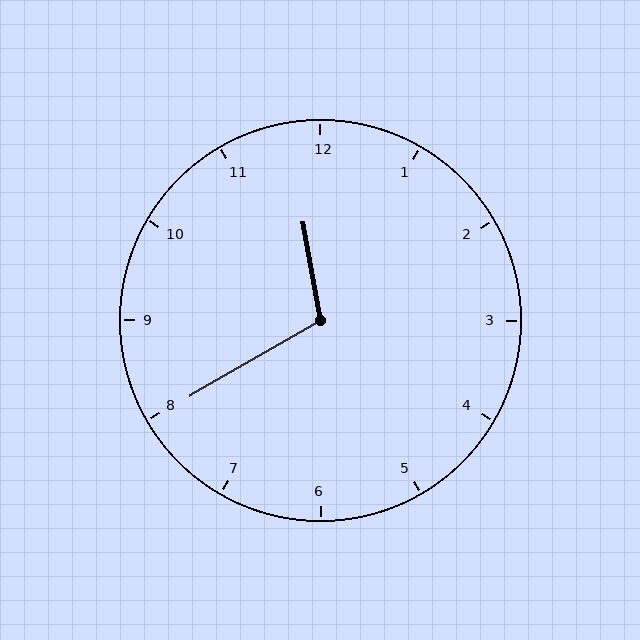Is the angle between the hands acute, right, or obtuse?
It is obtuse.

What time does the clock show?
11:40.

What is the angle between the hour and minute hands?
Approximately 110 degrees.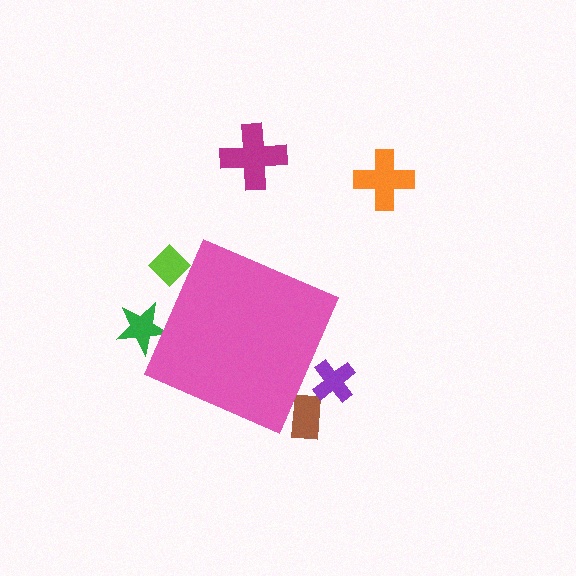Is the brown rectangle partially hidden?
Yes, the brown rectangle is partially hidden behind the pink diamond.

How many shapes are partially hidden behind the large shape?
4 shapes are partially hidden.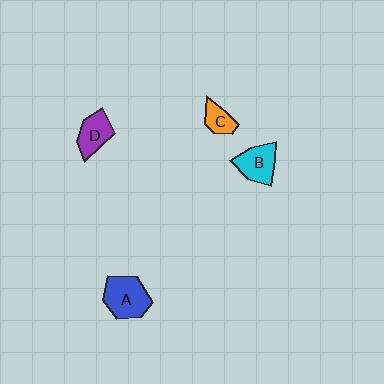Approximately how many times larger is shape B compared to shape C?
Approximately 1.6 times.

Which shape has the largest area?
Shape A (blue).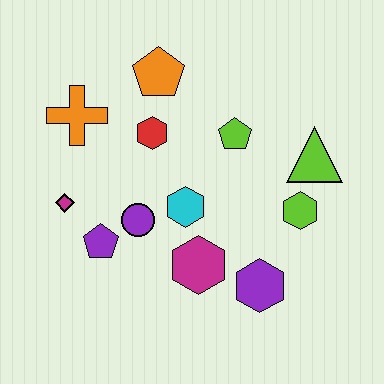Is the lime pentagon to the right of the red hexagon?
Yes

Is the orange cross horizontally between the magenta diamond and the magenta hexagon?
Yes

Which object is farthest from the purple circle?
The lime triangle is farthest from the purple circle.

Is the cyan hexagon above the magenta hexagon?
Yes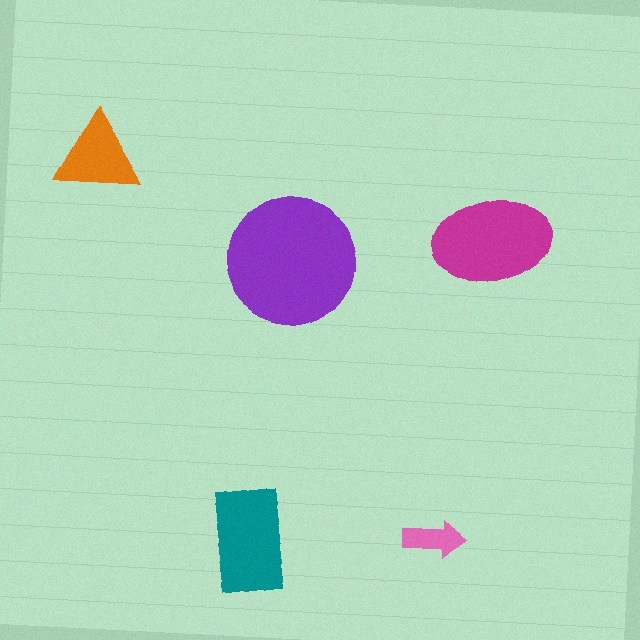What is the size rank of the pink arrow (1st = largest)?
5th.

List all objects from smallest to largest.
The pink arrow, the orange triangle, the teal rectangle, the magenta ellipse, the purple circle.